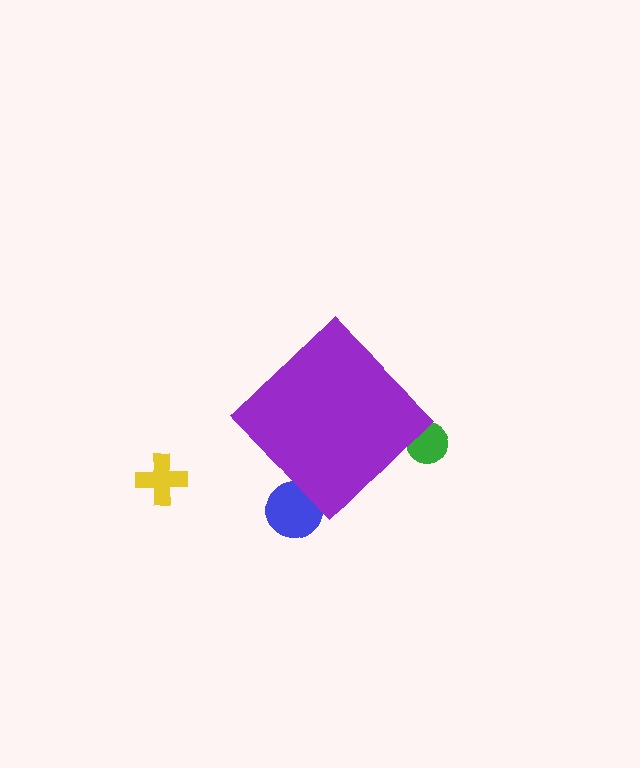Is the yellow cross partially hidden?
No, the yellow cross is fully visible.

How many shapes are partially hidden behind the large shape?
2 shapes are partially hidden.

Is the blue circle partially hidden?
Yes, the blue circle is partially hidden behind the purple diamond.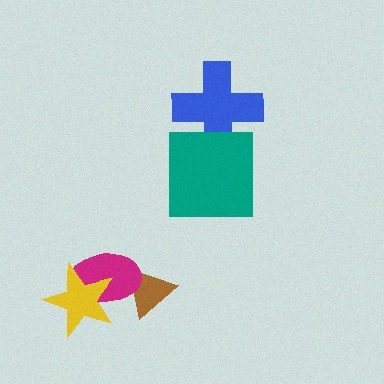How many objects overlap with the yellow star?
1 object overlaps with the yellow star.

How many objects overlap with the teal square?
1 object overlaps with the teal square.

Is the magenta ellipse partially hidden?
Yes, it is partially covered by another shape.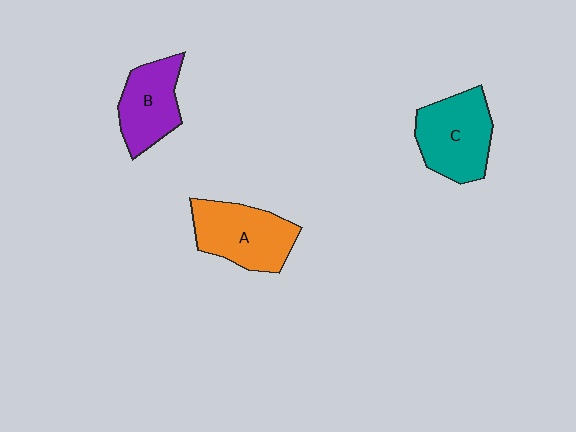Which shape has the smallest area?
Shape B (purple).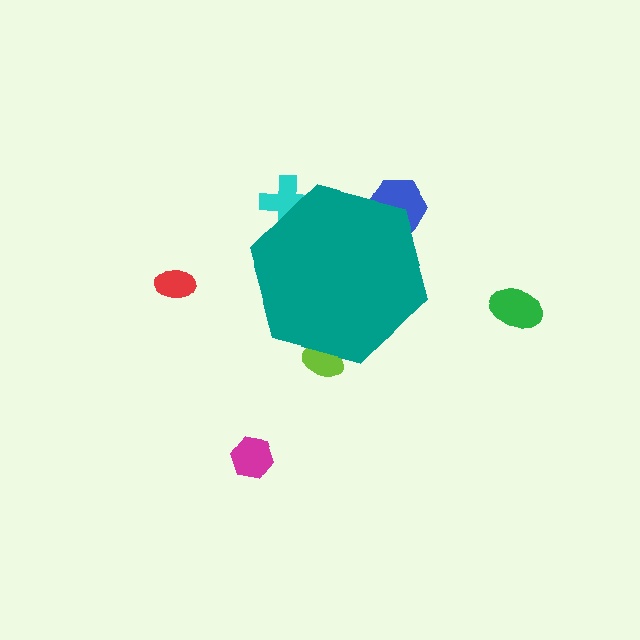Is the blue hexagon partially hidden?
Yes, the blue hexagon is partially hidden behind the teal hexagon.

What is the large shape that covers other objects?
A teal hexagon.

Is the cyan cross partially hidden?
Yes, the cyan cross is partially hidden behind the teal hexagon.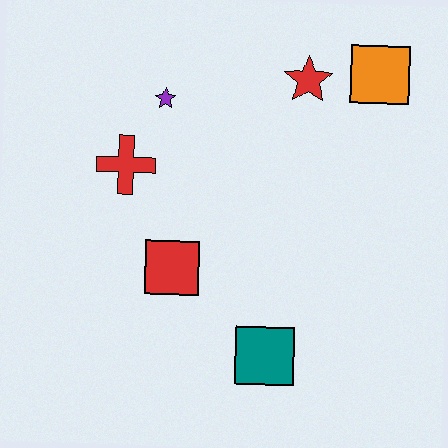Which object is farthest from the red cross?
The orange square is farthest from the red cross.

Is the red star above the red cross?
Yes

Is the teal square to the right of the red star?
No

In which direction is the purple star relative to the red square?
The purple star is above the red square.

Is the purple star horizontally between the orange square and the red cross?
Yes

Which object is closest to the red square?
The red cross is closest to the red square.